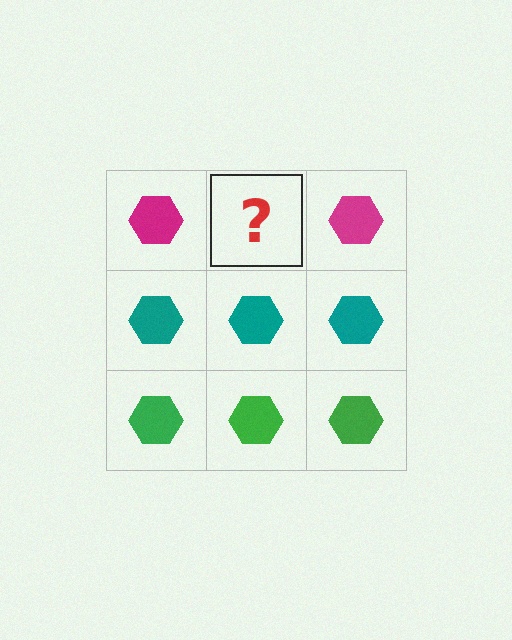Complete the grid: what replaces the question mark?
The question mark should be replaced with a magenta hexagon.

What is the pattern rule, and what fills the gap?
The rule is that each row has a consistent color. The gap should be filled with a magenta hexagon.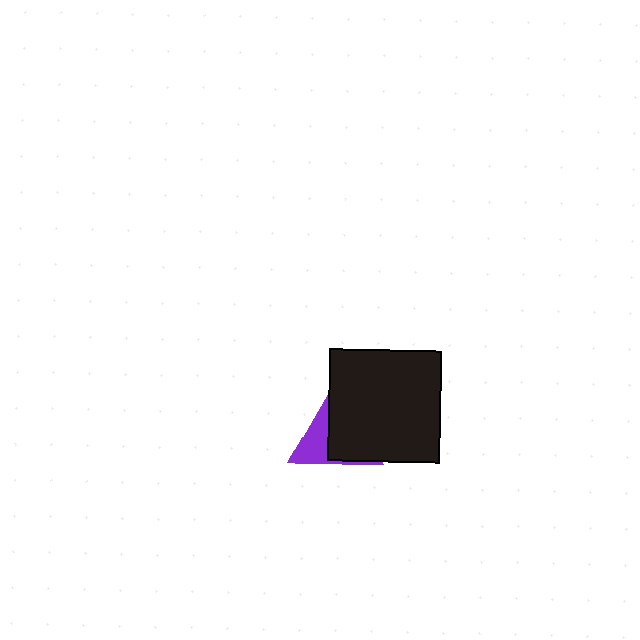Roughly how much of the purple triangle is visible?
A small part of it is visible (roughly 36%).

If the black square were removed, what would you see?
You would see the complete purple triangle.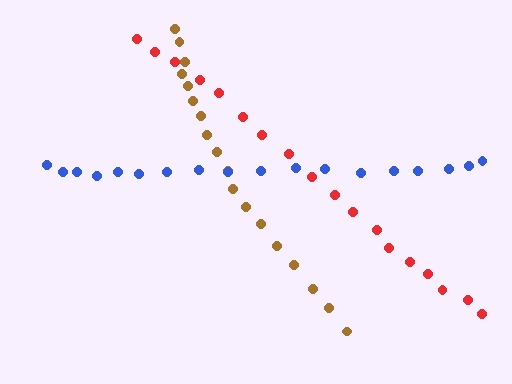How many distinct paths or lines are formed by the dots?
There are 3 distinct paths.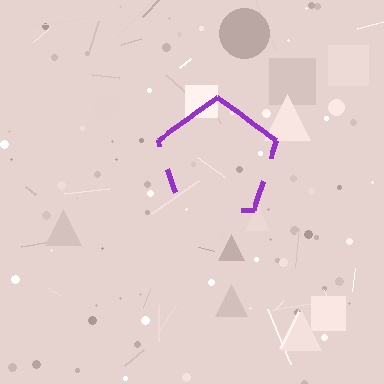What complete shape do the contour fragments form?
The contour fragments form a pentagon.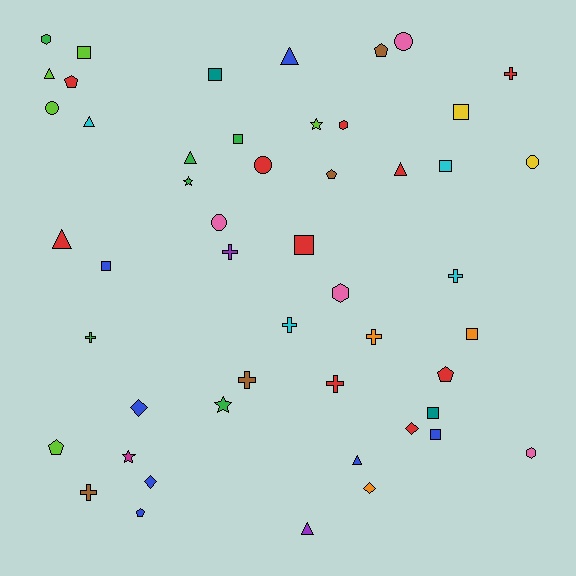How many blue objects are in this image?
There are 7 blue objects.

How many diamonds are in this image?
There are 4 diamonds.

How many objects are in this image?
There are 50 objects.